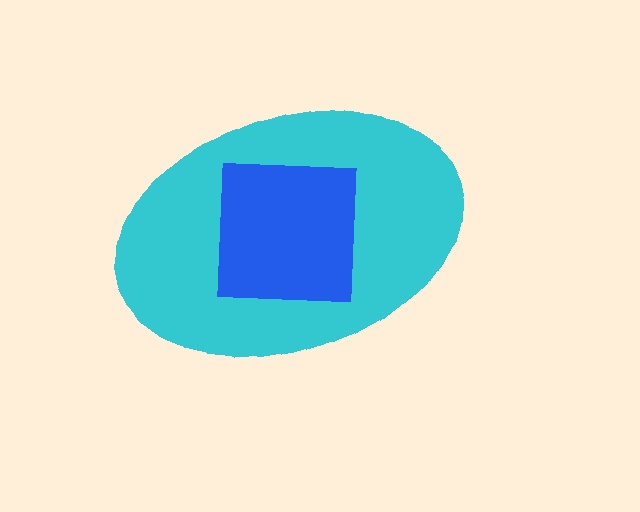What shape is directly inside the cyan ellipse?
The blue square.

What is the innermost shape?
The blue square.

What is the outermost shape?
The cyan ellipse.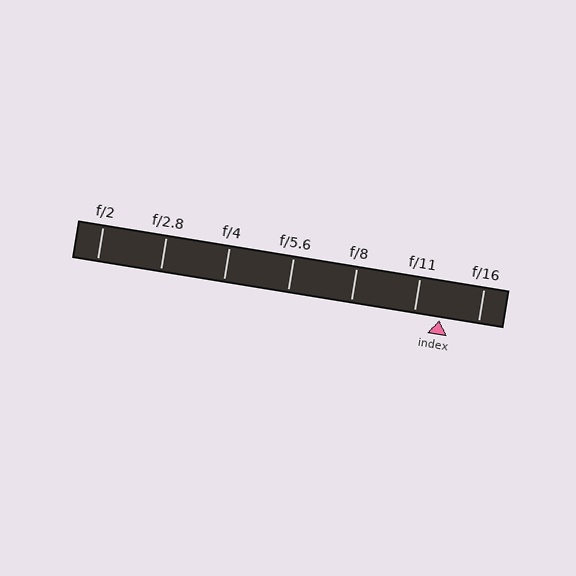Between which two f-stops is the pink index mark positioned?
The index mark is between f/11 and f/16.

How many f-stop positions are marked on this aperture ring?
There are 7 f-stop positions marked.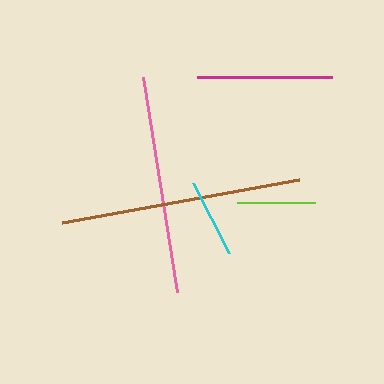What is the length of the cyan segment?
The cyan segment is approximately 79 pixels long.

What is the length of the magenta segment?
The magenta segment is approximately 136 pixels long.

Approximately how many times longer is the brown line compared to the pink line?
The brown line is approximately 1.1 times the length of the pink line.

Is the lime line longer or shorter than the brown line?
The brown line is longer than the lime line.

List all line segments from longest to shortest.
From longest to shortest: brown, pink, magenta, cyan, lime.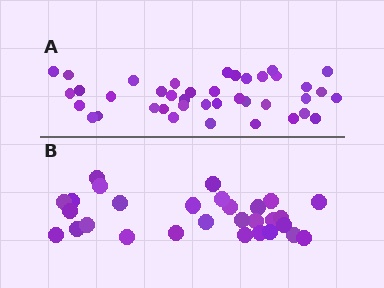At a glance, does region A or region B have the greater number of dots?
Region A (the top region) has more dots.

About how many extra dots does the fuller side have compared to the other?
Region A has roughly 12 or so more dots than region B.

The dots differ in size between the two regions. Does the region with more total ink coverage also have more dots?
No. Region B has more total ink coverage because its dots are larger, but region A actually contains more individual dots. Total area can be misleading — the number of items is what matters here.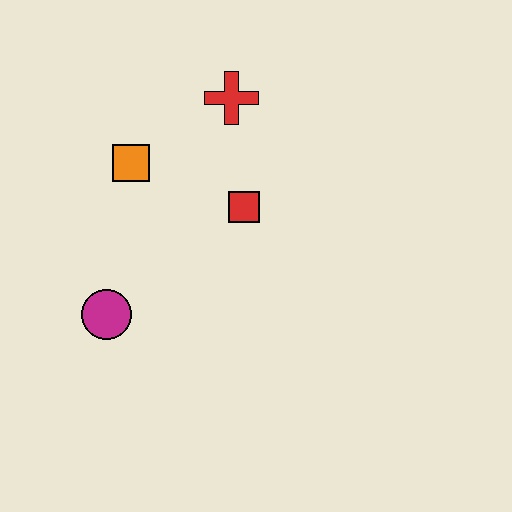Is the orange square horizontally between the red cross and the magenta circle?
Yes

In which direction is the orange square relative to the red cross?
The orange square is to the left of the red cross.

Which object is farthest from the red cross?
The magenta circle is farthest from the red cross.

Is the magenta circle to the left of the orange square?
Yes